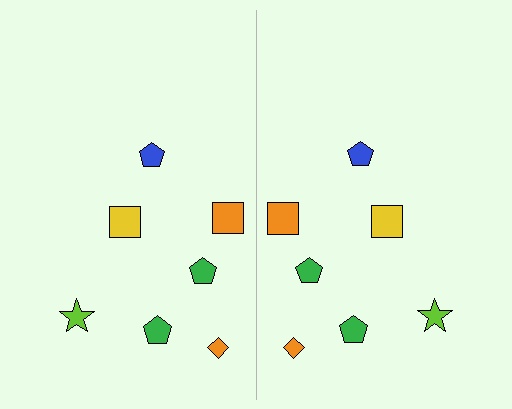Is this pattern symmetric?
Yes, this pattern has bilateral (reflection) symmetry.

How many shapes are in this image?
There are 14 shapes in this image.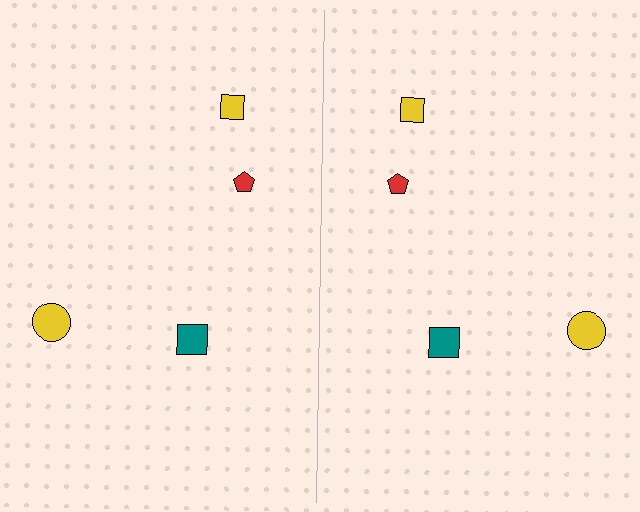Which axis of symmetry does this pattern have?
The pattern has a vertical axis of symmetry running through the center of the image.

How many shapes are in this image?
There are 8 shapes in this image.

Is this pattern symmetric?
Yes, this pattern has bilateral (reflection) symmetry.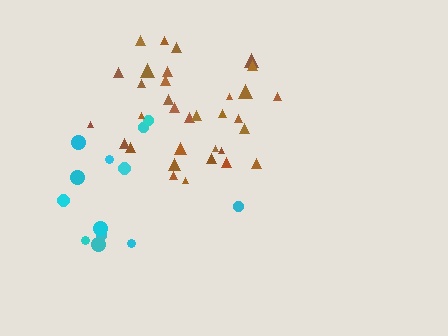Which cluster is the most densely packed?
Brown.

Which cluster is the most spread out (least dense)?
Cyan.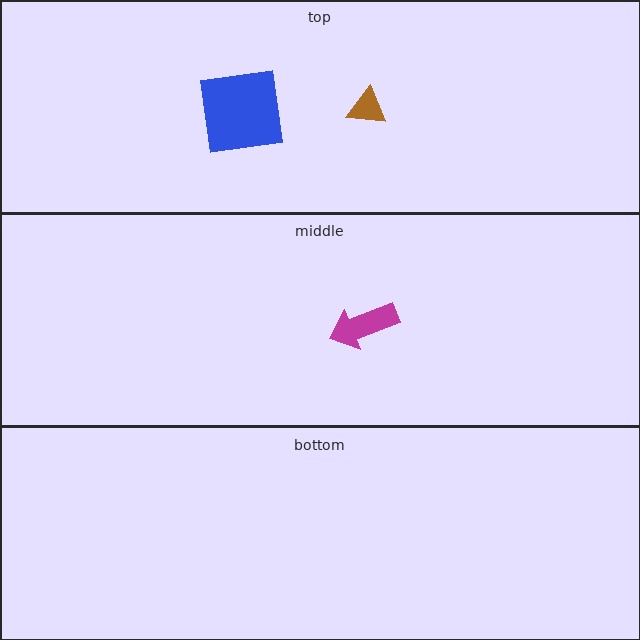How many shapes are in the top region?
2.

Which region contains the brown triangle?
The top region.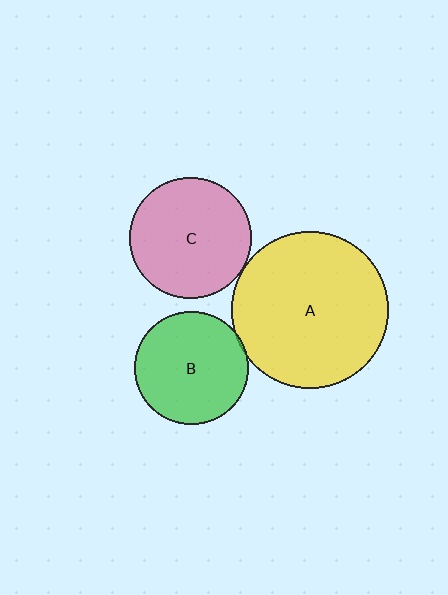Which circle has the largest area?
Circle A (yellow).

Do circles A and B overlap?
Yes.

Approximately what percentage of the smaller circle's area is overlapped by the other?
Approximately 5%.